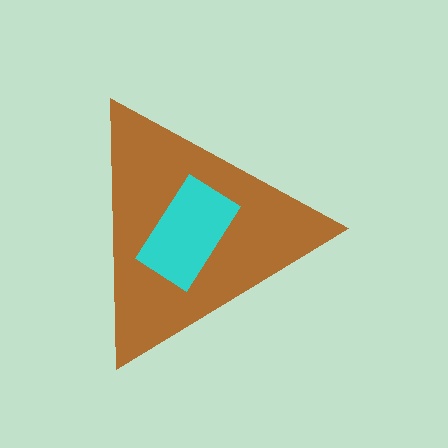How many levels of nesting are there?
2.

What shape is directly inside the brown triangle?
The cyan rectangle.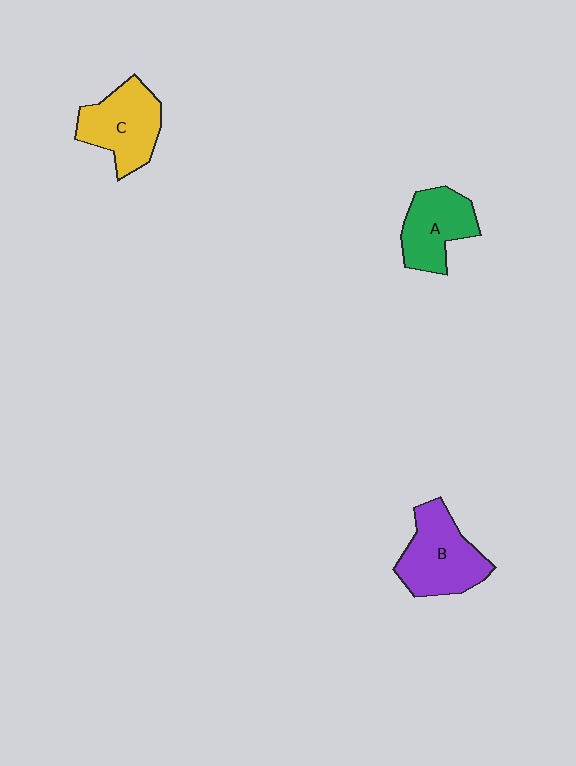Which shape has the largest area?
Shape B (purple).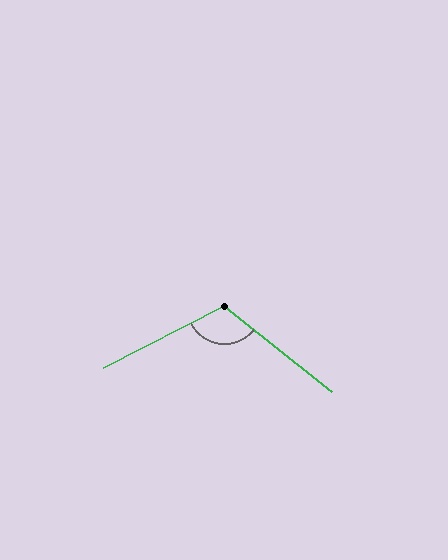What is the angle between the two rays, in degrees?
Approximately 114 degrees.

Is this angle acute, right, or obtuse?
It is obtuse.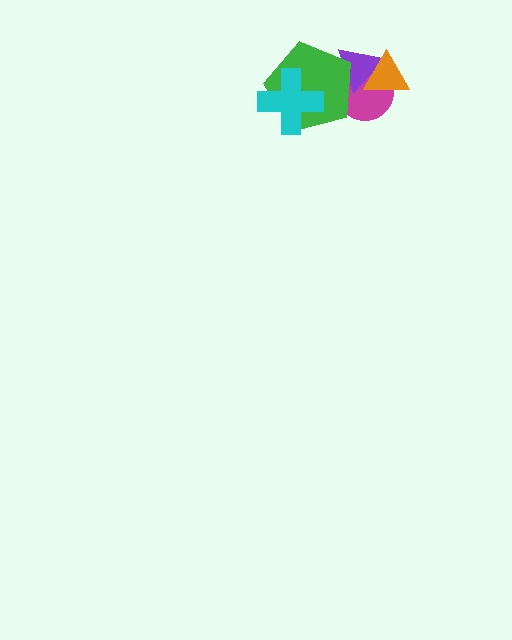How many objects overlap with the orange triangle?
2 objects overlap with the orange triangle.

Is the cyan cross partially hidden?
No, no other shape covers it.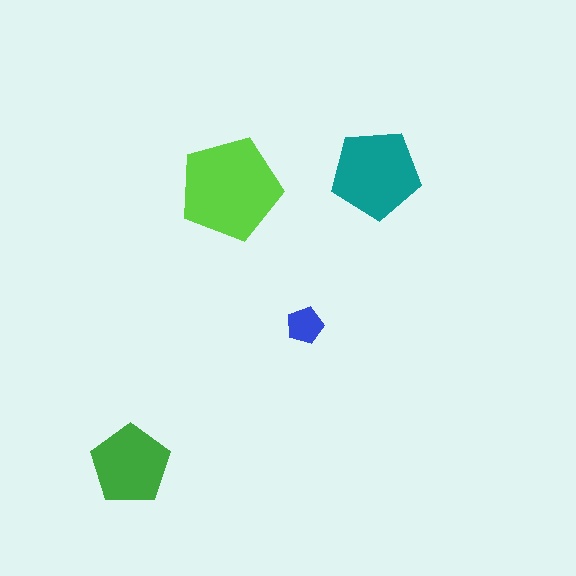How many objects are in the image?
There are 4 objects in the image.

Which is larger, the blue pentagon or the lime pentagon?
The lime one.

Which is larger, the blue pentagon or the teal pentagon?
The teal one.